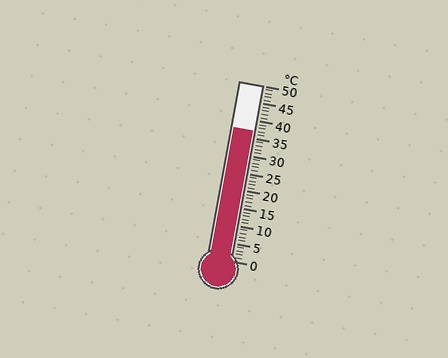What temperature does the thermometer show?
The thermometer shows approximately 37°C.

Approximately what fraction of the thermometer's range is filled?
The thermometer is filled to approximately 75% of its range.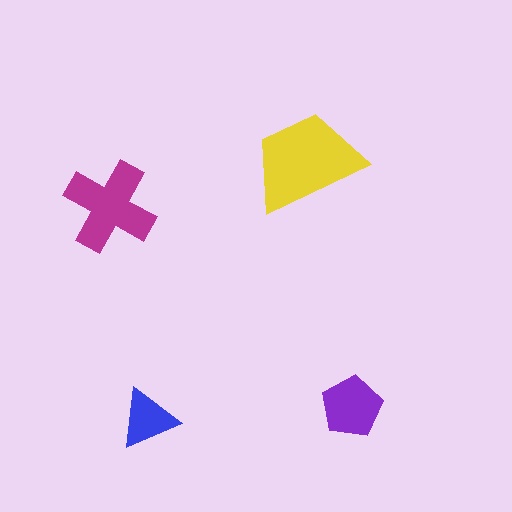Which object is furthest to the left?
The magenta cross is leftmost.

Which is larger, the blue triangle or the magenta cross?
The magenta cross.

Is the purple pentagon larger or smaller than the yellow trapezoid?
Smaller.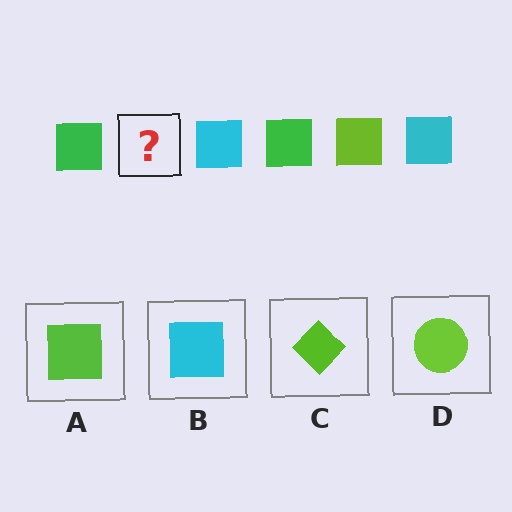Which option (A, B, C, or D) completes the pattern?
A.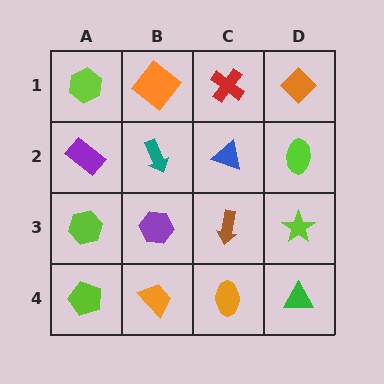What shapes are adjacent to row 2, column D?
An orange diamond (row 1, column D), a lime star (row 3, column D), a blue triangle (row 2, column C).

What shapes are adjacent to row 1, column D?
A lime ellipse (row 2, column D), a red cross (row 1, column C).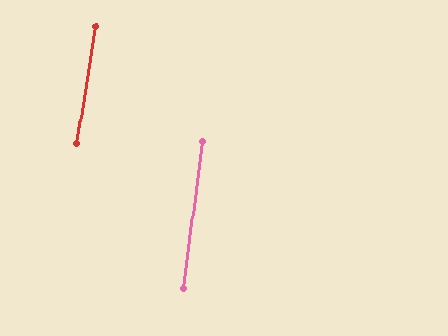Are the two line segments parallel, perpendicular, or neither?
Parallel — their directions differ by only 1.6°.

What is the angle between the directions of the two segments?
Approximately 2 degrees.